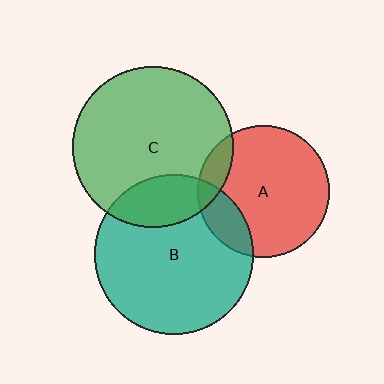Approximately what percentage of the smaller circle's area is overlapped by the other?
Approximately 20%.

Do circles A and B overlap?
Yes.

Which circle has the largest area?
Circle C (green).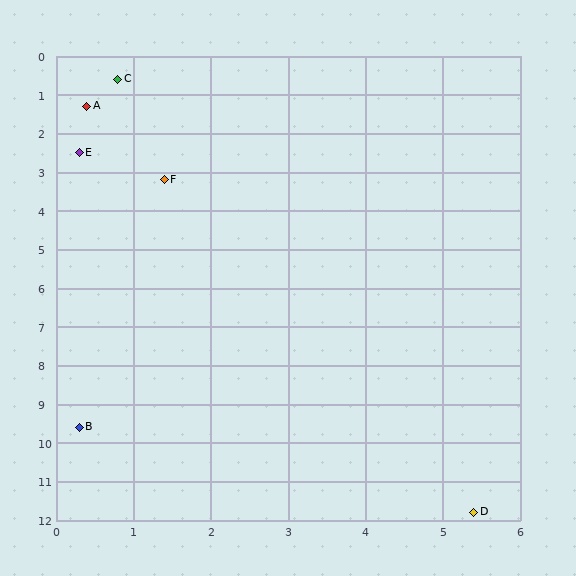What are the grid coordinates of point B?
Point B is at approximately (0.3, 9.6).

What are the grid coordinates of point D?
Point D is at approximately (5.4, 11.8).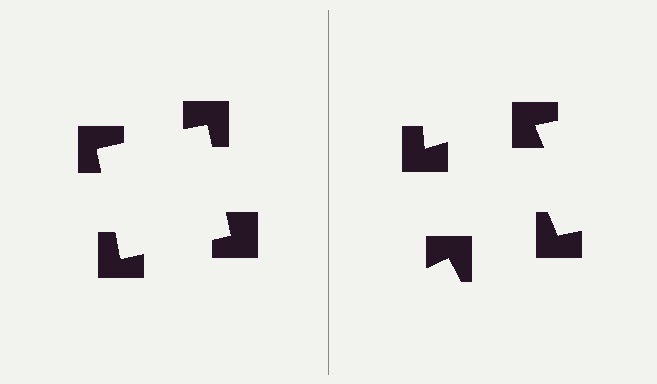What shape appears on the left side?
An illusory square.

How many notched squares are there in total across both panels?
8 — 4 on each side.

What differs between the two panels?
The notched squares are positioned identically on both sides; only the wedge orientations differ. On the left they align to a square; on the right they are misaligned.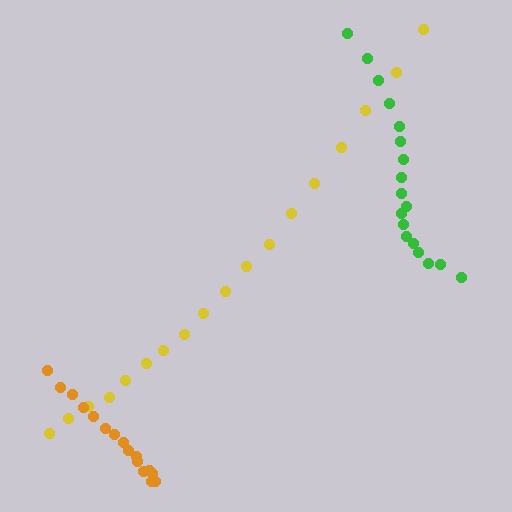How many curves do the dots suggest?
There are 3 distinct paths.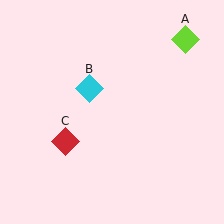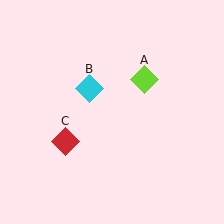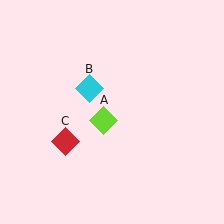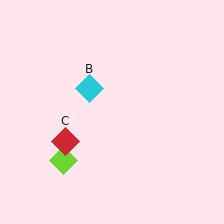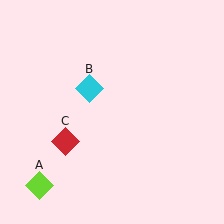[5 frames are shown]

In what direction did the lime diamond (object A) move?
The lime diamond (object A) moved down and to the left.